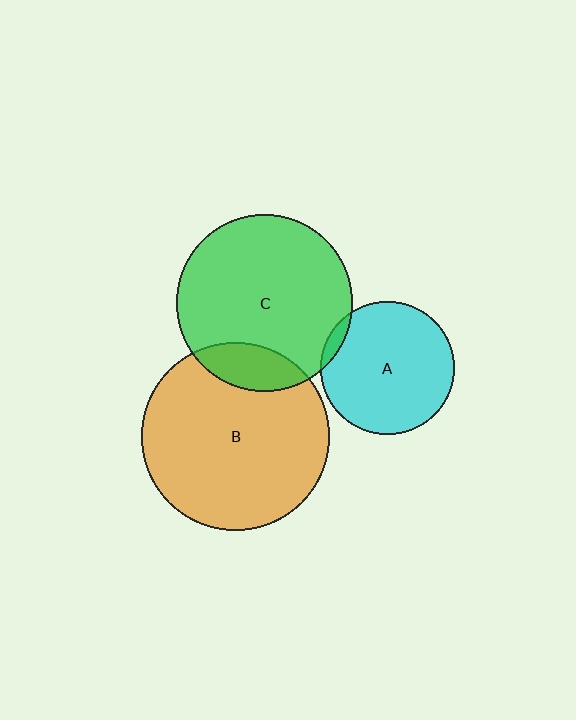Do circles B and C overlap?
Yes.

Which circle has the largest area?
Circle B (orange).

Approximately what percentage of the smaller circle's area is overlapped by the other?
Approximately 15%.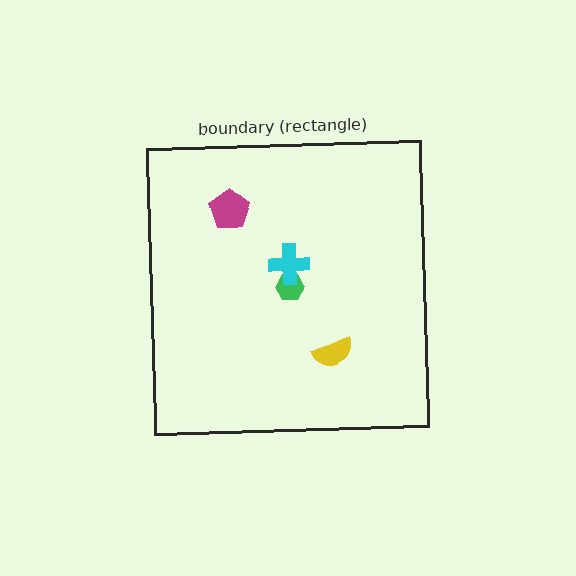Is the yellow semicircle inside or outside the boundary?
Inside.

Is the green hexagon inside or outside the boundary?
Inside.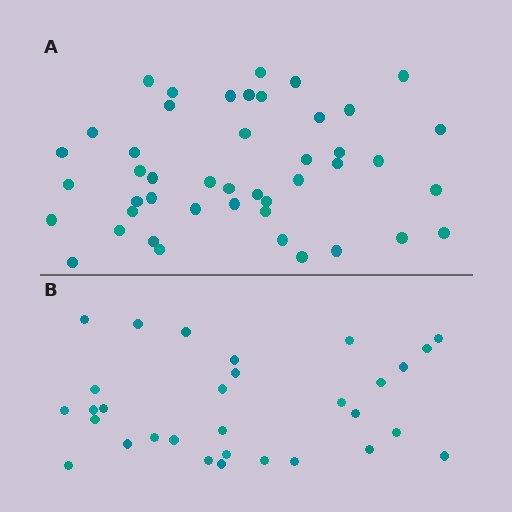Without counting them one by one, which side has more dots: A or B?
Region A (the top region) has more dots.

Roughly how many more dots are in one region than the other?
Region A has approximately 15 more dots than region B.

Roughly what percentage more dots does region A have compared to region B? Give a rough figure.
About 45% more.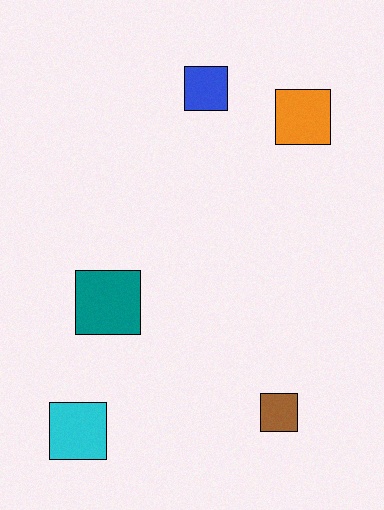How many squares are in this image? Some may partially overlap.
There are 5 squares.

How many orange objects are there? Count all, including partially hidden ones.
There is 1 orange object.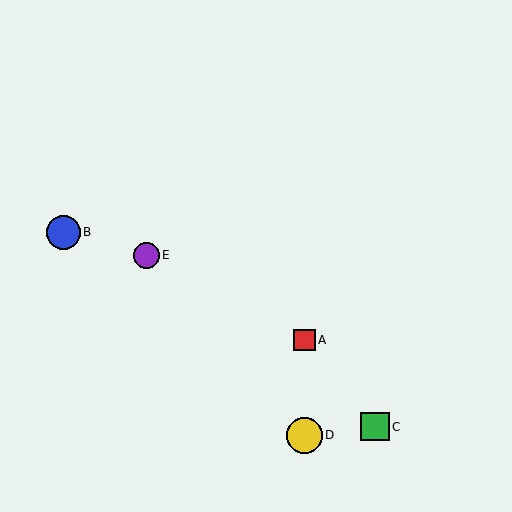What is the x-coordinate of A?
Object A is at x≈304.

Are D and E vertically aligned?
No, D is at x≈304 and E is at x≈146.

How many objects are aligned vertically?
2 objects (A, D) are aligned vertically.